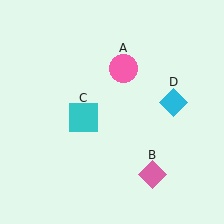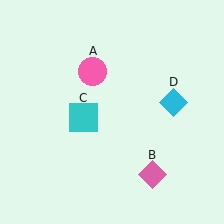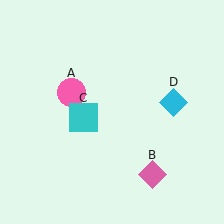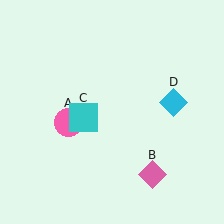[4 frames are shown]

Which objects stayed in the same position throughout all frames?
Pink diamond (object B) and cyan square (object C) and cyan diamond (object D) remained stationary.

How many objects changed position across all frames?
1 object changed position: pink circle (object A).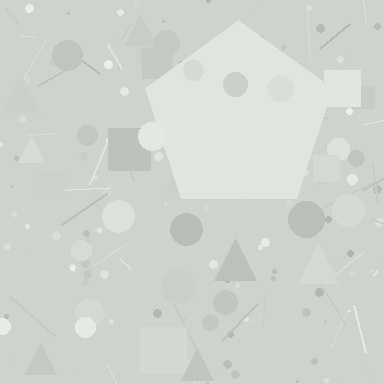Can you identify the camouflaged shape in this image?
The camouflaged shape is a pentagon.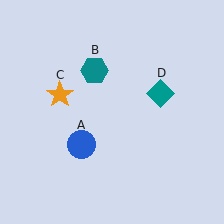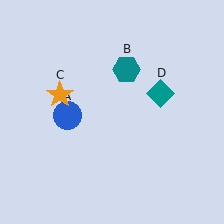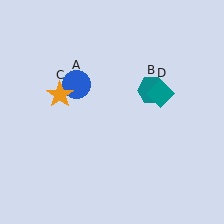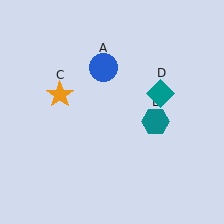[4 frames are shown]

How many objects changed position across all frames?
2 objects changed position: blue circle (object A), teal hexagon (object B).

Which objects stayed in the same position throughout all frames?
Orange star (object C) and teal diamond (object D) remained stationary.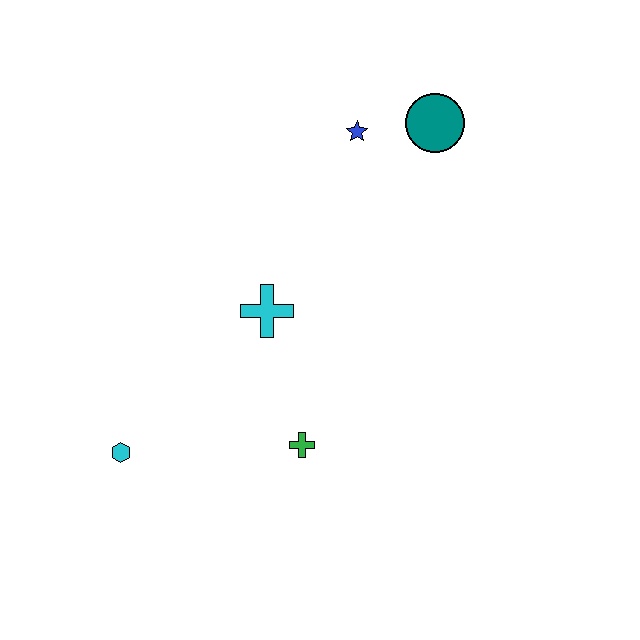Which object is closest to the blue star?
The teal circle is closest to the blue star.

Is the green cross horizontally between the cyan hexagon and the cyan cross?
No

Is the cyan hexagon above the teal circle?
No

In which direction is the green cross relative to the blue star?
The green cross is below the blue star.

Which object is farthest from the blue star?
The cyan hexagon is farthest from the blue star.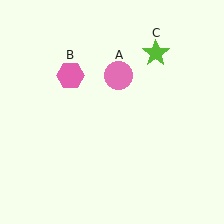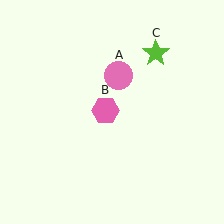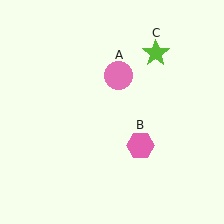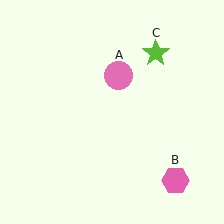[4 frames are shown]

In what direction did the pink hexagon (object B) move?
The pink hexagon (object B) moved down and to the right.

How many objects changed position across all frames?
1 object changed position: pink hexagon (object B).